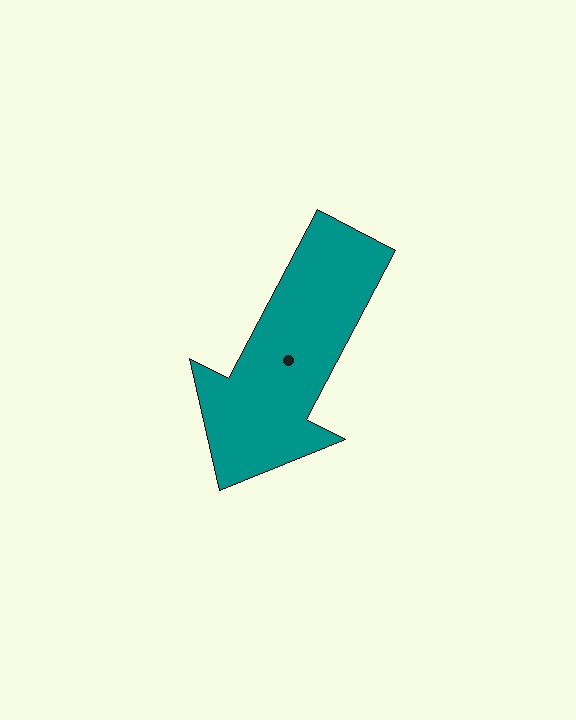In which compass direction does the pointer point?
Southwest.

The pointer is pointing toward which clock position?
Roughly 7 o'clock.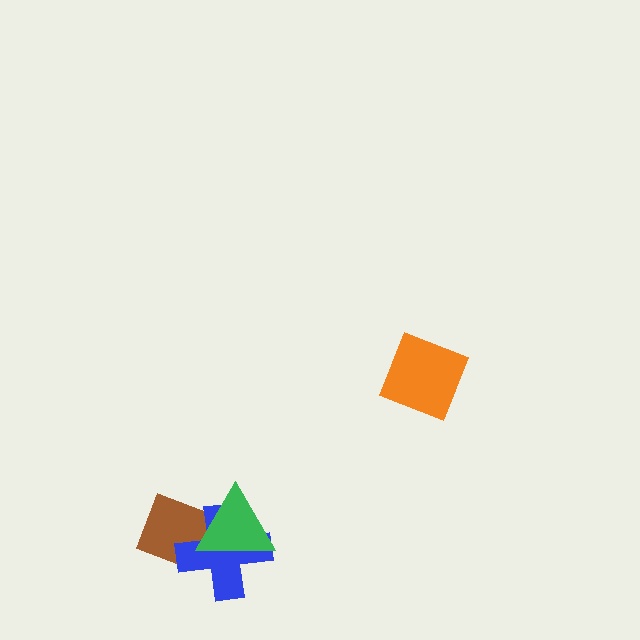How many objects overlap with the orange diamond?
0 objects overlap with the orange diamond.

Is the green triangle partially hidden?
No, no other shape covers it.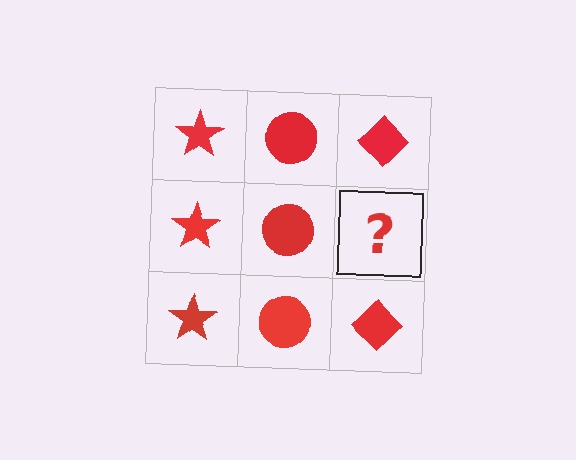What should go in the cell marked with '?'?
The missing cell should contain a red diamond.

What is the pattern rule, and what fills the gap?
The rule is that each column has a consistent shape. The gap should be filled with a red diamond.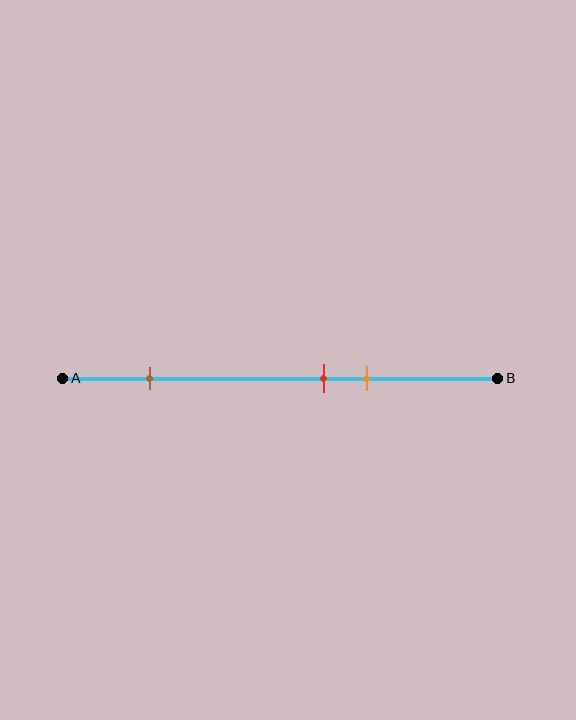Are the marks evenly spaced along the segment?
No, the marks are not evenly spaced.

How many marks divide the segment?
There are 3 marks dividing the segment.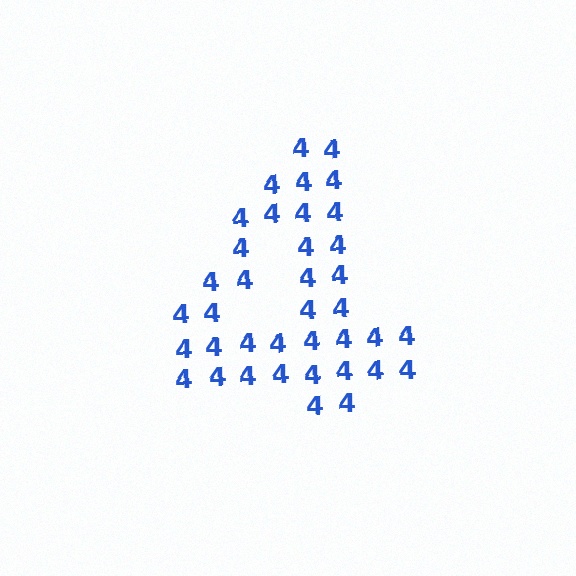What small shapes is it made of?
It is made of small digit 4's.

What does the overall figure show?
The overall figure shows the digit 4.